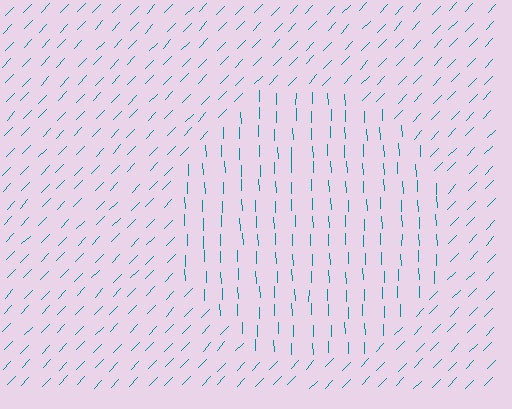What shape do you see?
I see a circle.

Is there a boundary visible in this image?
Yes, there is a texture boundary formed by a change in line orientation.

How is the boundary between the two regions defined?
The boundary is defined purely by a change in line orientation (approximately 45 degrees difference). All lines are the same color and thickness.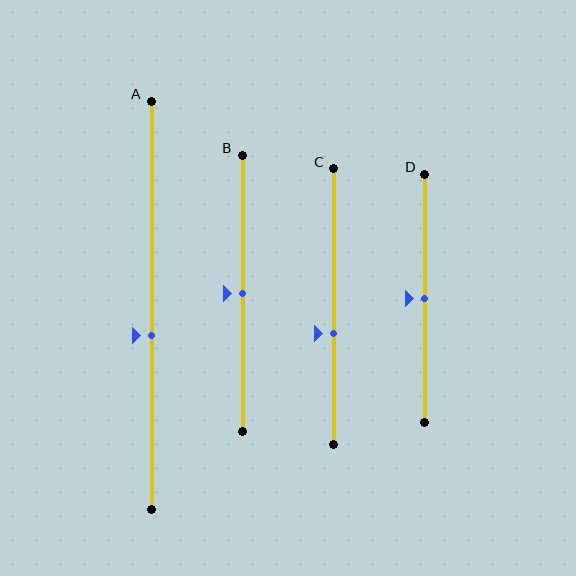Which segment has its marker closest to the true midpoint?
Segment B has its marker closest to the true midpoint.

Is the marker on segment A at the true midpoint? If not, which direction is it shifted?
No, the marker on segment A is shifted downward by about 7% of the segment length.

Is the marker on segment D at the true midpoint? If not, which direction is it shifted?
Yes, the marker on segment D is at the true midpoint.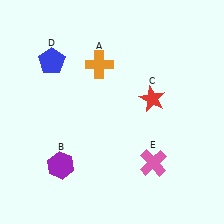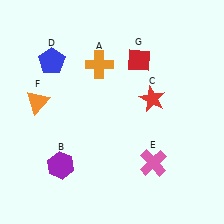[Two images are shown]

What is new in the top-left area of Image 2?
An orange triangle (F) was added in the top-left area of Image 2.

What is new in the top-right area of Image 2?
A red diamond (G) was added in the top-right area of Image 2.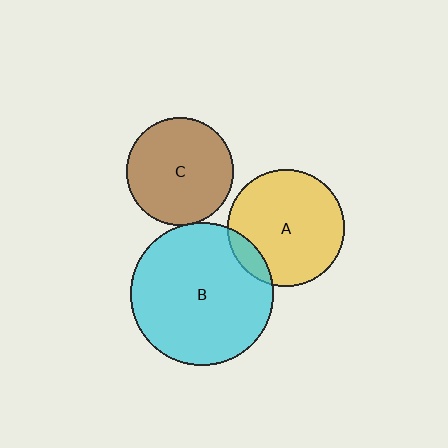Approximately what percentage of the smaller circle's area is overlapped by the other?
Approximately 10%.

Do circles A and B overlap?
Yes.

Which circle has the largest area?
Circle B (cyan).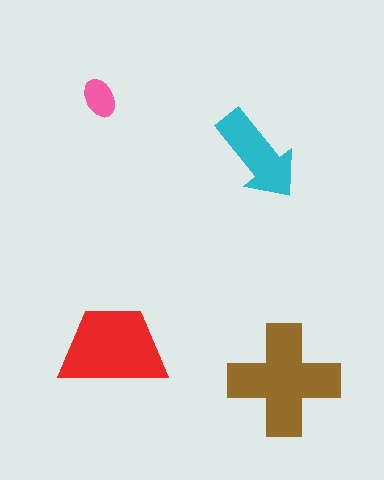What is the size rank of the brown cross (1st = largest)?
1st.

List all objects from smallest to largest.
The pink ellipse, the cyan arrow, the red trapezoid, the brown cross.